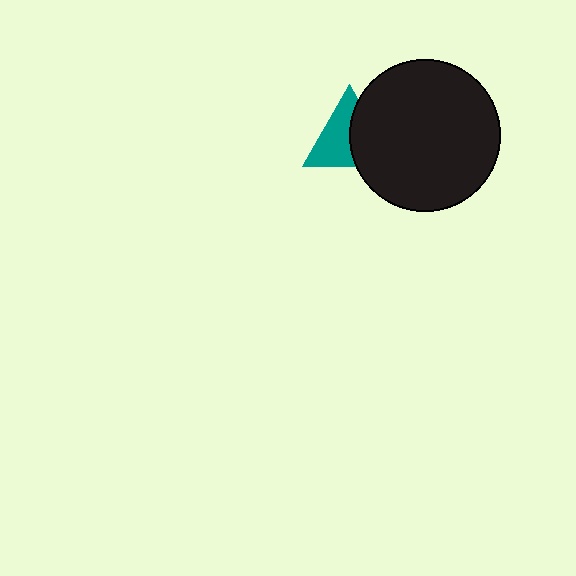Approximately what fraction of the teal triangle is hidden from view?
Roughly 45% of the teal triangle is hidden behind the black circle.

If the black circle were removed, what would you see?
You would see the complete teal triangle.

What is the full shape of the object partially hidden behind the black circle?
The partially hidden object is a teal triangle.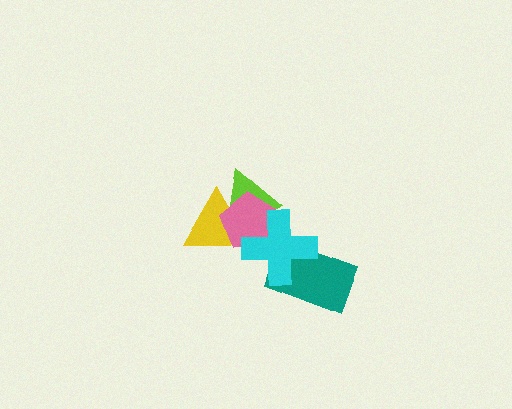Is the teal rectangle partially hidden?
Yes, it is partially covered by another shape.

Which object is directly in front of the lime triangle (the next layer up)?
The pink pentagon is directly in front of the lime triangle.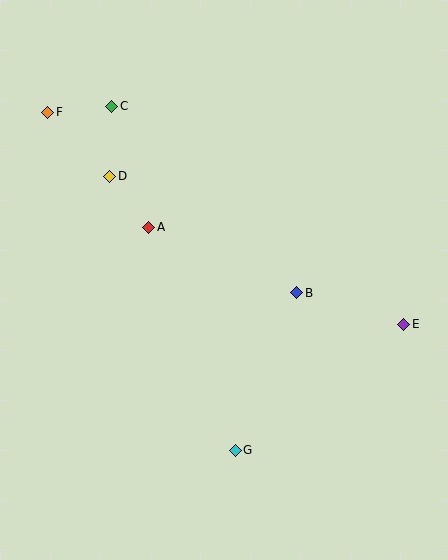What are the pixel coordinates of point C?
Point C is at (112, 106).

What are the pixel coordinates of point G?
Point G is at (235, 450).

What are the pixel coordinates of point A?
Point A is at (149, 227).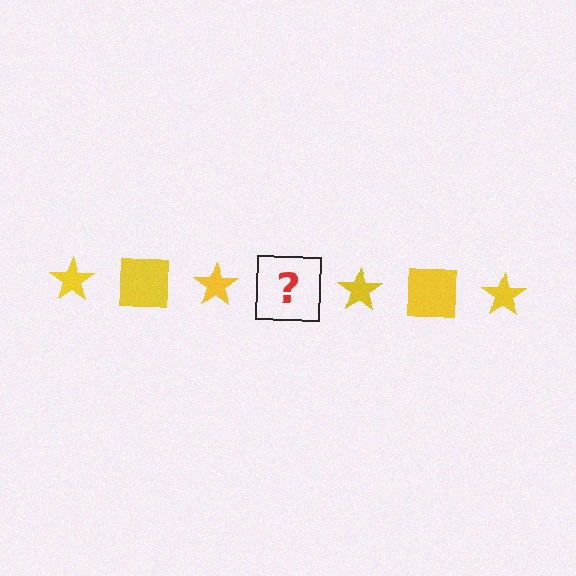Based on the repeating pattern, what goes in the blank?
The blank should be a yellow square.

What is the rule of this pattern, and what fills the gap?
The rule is that the pattern cycles through star, square shapes in yellow. The gap should be filled with a yellow square.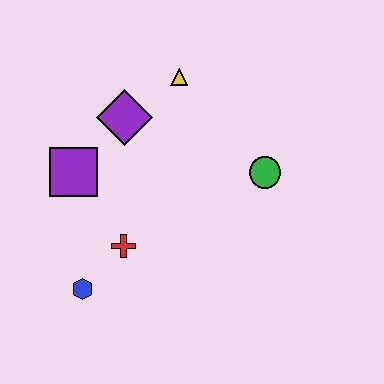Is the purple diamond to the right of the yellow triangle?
No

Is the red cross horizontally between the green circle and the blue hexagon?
Yes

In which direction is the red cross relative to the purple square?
The red cross is below the purple square.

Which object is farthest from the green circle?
The blue hexagon is farthest from the green circle.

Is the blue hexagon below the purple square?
Yes